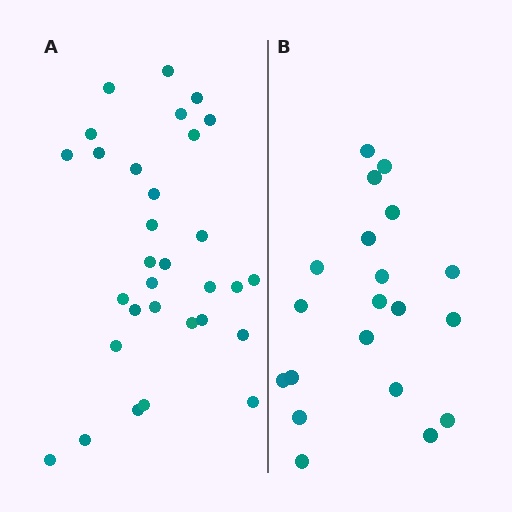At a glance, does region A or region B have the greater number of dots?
Region A (the left region) has more dots.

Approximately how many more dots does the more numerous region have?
Region A has roughly 12 or so more dots than region B.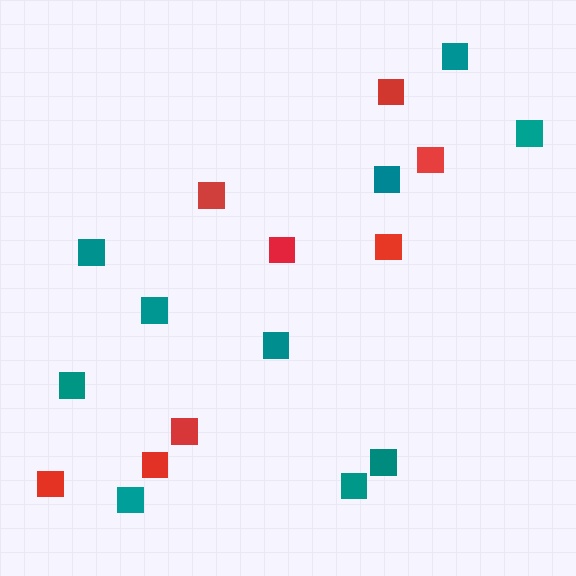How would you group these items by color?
There are 2 groups: one group of red squares (8) and one group of teal squares (10).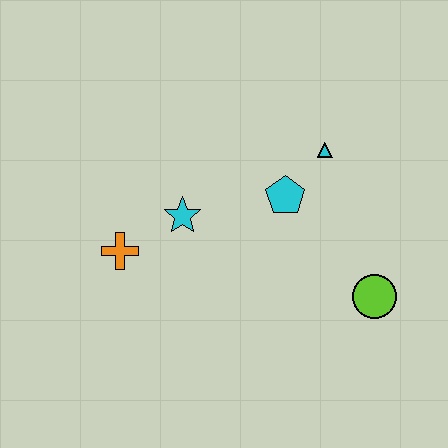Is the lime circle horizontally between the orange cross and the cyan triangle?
No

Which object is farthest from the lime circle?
The orange cross is farthest from the lime circle.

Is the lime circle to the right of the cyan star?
Yes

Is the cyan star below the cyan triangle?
Yes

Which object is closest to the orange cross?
The cyan star is closest to the orange cross.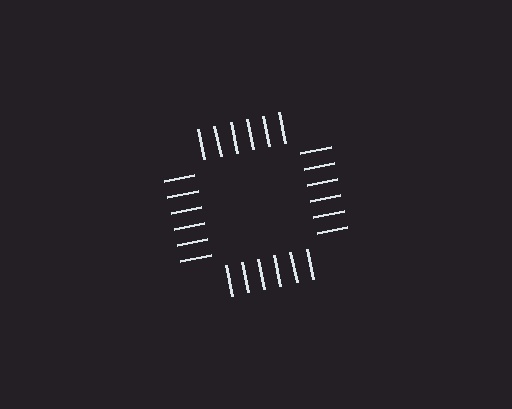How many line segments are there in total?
24 — 6 along each of the 4 edges.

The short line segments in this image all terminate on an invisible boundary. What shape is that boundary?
An illusory square — the line segments terminate on its edges but no continuous stroke is drawn.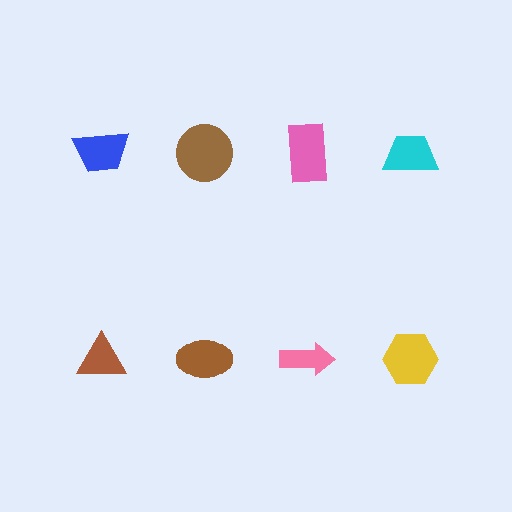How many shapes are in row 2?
4 shapes.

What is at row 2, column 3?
A pink arrow.